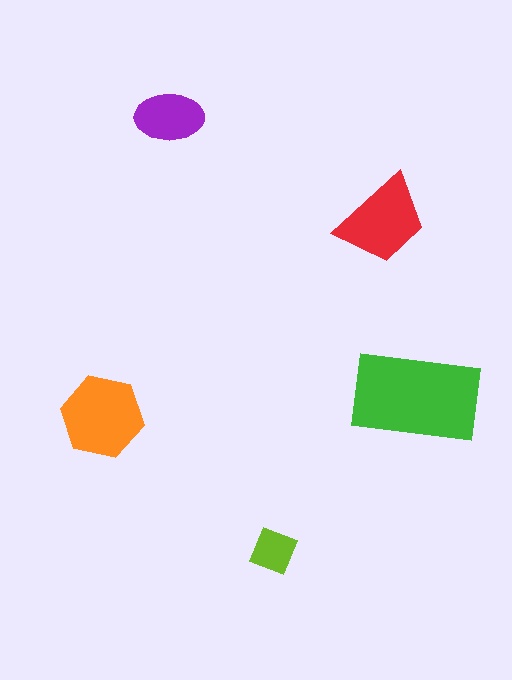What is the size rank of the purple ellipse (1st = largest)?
4th.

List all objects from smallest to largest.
The lime diamond, the purple ellipse, the red trapezoid, the orange hexagon, the green rectangle.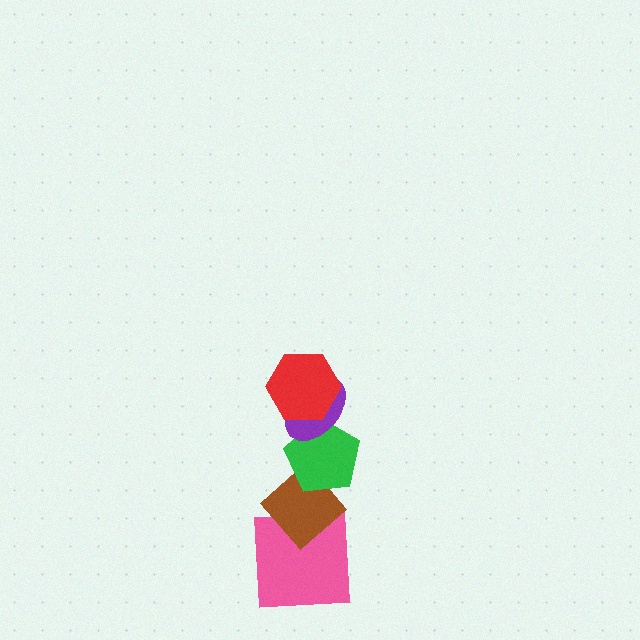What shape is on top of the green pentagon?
The purple ellipse is on top of the green pentagon.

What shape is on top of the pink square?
The brown diamond is on top of the pink square.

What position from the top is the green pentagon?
The green pentagon is 3rd from the top.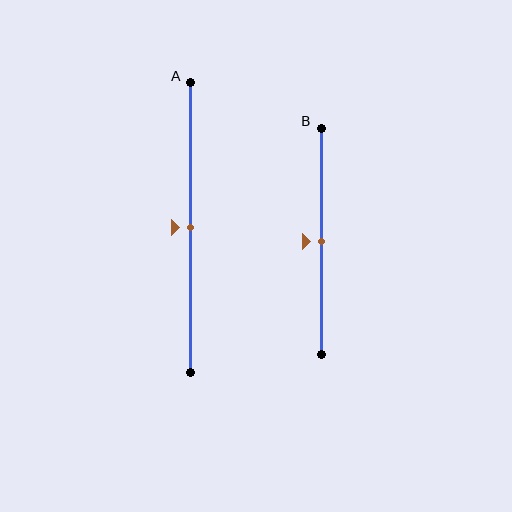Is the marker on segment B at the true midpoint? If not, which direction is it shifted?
Yes, the marker on segment B is at the true midpoint.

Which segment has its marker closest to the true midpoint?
Segment A has its marker closest to the true midpoint.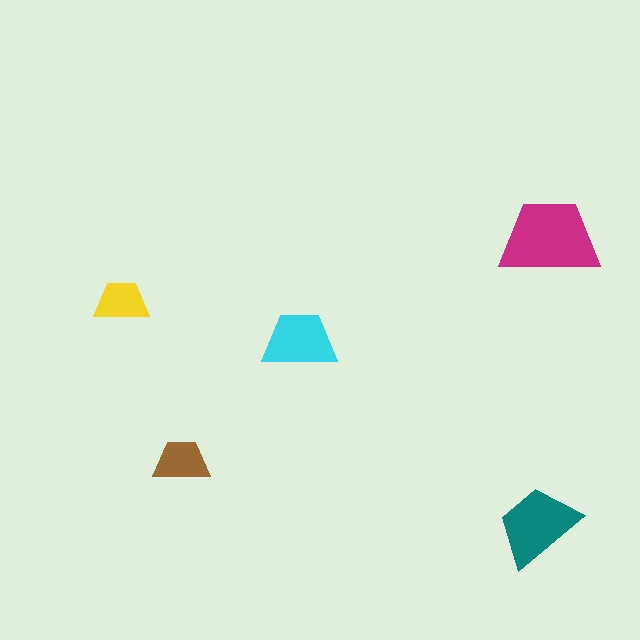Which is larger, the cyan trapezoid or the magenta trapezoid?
The magenta one.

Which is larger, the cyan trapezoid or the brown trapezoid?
The cyan one.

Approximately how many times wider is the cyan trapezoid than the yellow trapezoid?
About 1.5 times wider.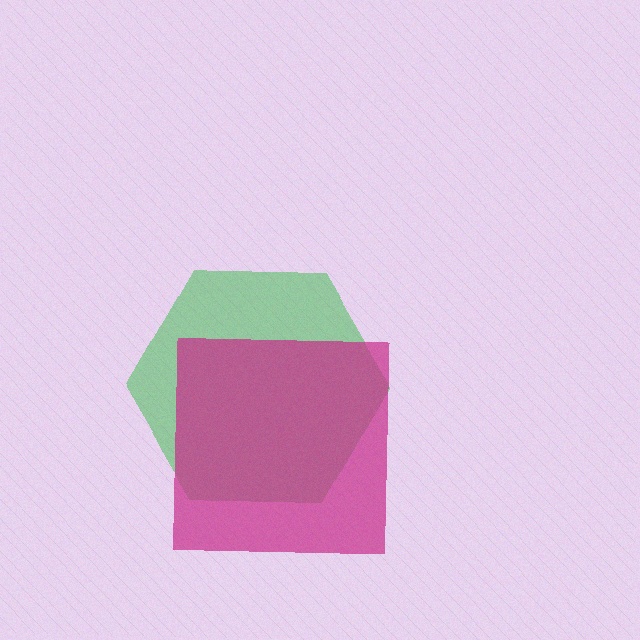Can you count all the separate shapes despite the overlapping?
Yes, there are 2 separate shapes.